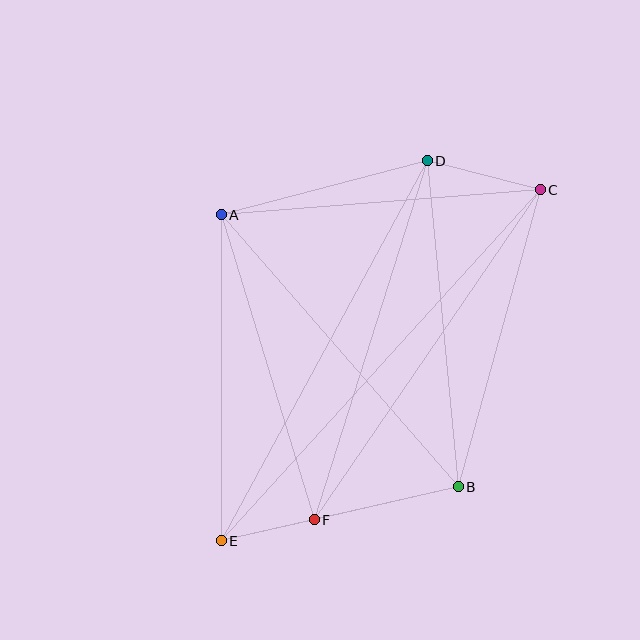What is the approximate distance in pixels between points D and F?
The distance between D and F is approximately 376 pixels.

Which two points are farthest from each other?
Points C and E are farthest from each other.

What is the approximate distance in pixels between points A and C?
The distance between A and C is approximately 320 pixels.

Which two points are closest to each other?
Points E and F are closest to each other.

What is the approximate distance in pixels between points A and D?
The distance between A and D is approximately 213 pixels.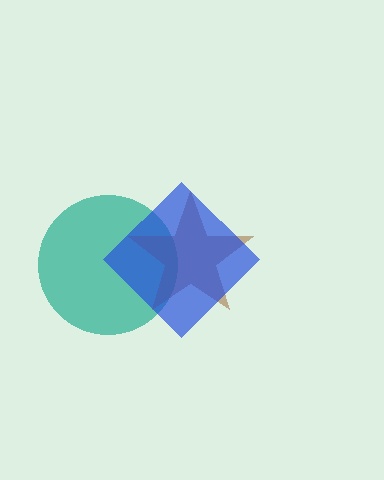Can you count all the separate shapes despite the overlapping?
Yes, there are 3 separate shapes.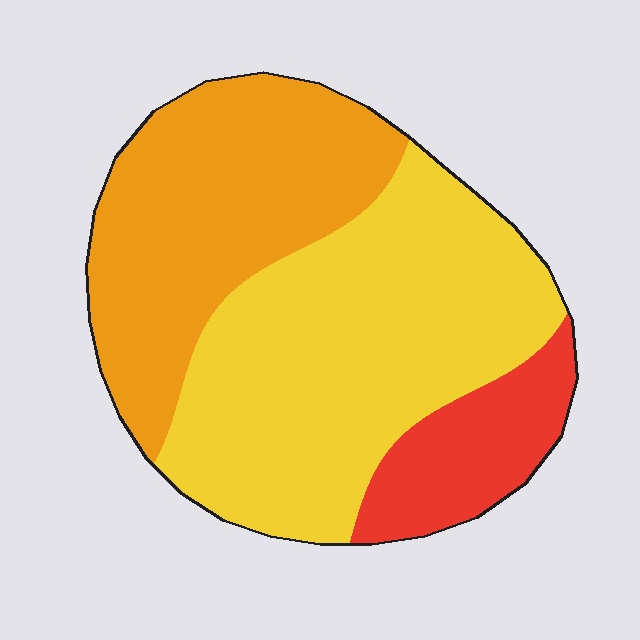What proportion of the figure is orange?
Orange takes up between a quarter and a half of the figure.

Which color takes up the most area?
Yellow, at roughly 50%.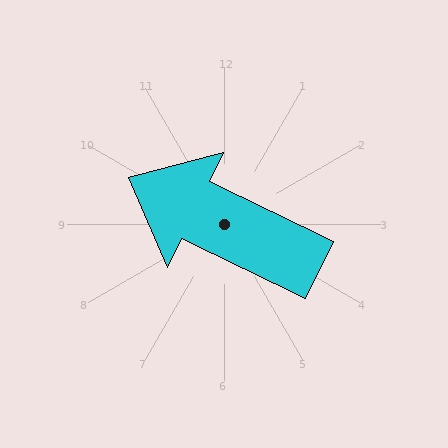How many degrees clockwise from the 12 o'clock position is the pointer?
Approximately 296 degrees.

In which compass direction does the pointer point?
Northwest.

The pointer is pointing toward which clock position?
Roughly 10 o'clock.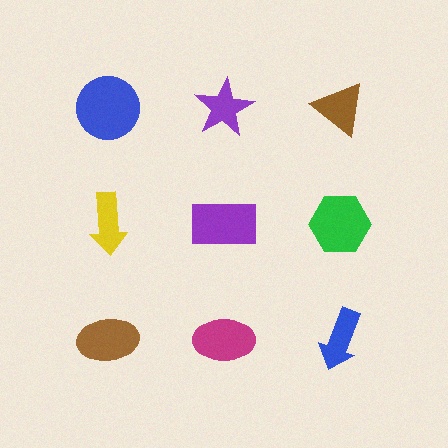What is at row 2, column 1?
A yellow arrow.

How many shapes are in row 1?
3 shapes.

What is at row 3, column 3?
A blue arrow.